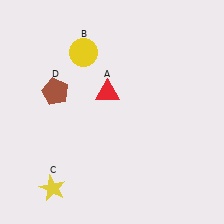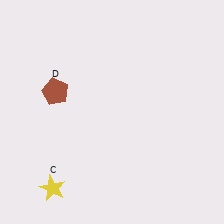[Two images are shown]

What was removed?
The yellow circle (B), the red triangle (A) were removed in Image 2.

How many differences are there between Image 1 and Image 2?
There are 2 differences between the two images.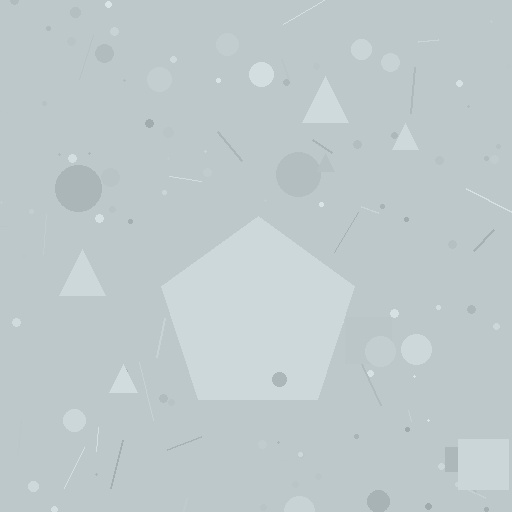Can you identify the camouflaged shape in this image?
The camouflaged shape is a pentagon.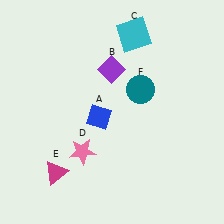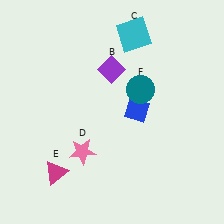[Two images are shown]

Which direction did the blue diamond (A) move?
The blue diamond (A) moved right.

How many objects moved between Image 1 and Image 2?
1 object moved between the two images.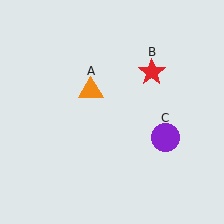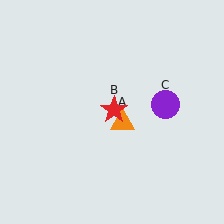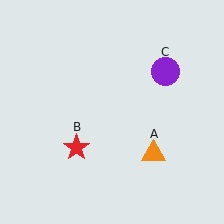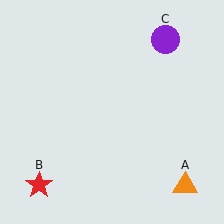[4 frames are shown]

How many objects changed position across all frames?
3 objects changed position: orange triangle (object A), red star (object B), purple circle (object C).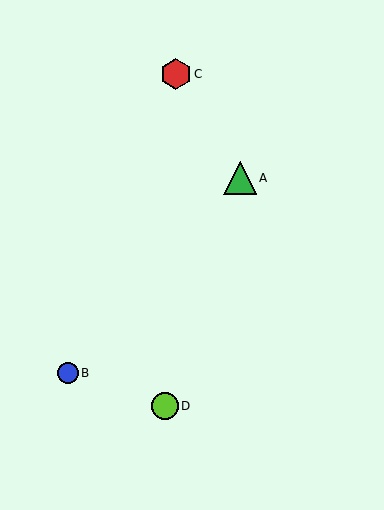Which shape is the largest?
The green triangle (labeled A) is the largest.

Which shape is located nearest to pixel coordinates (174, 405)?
The lime circle (labeled D) at (165, 406) is nearest to that location.